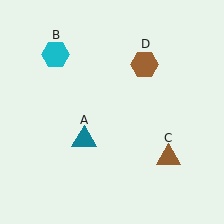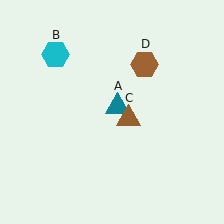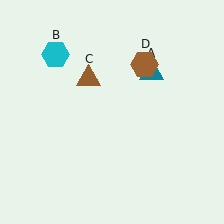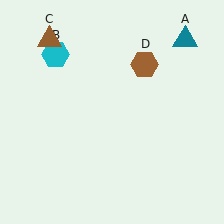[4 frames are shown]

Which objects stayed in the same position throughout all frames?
Cyan hexagon (object B) and brown hexagon (object D) remained stationary.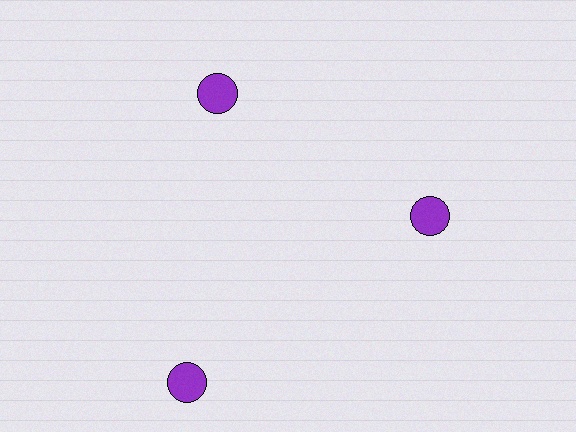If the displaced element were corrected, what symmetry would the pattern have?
It would have 3-fold rotational symmetry — the pattern would map onto itself every 120 degrees.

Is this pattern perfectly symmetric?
No. The 3 purple circles are arranged in a ring, but one element near the 7 o'clock position is pushed outward from the center, breaking the 3-fold rotational symmetry.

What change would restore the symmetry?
The symmetry would be restored by moving it inward, back onto the ring so that all 3 circles sit at equal angles and equal distance from the center.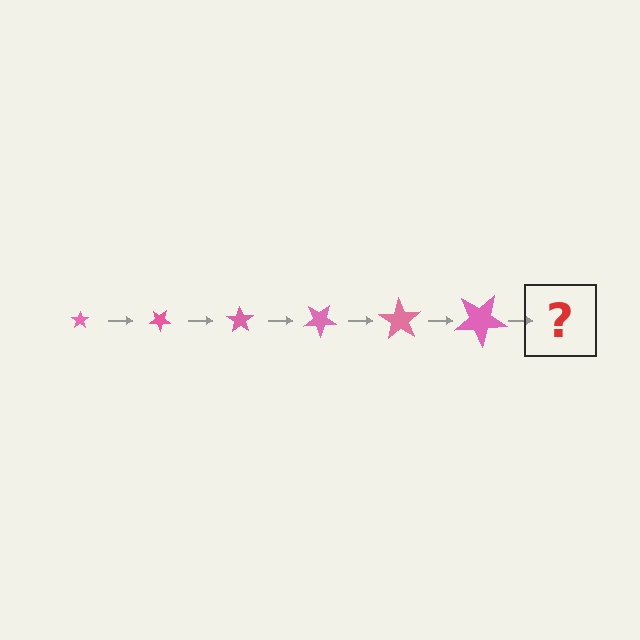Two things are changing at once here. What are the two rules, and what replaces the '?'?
The two rules are that the star grows larger each step and it rotates 35 degrees each step. The '?' should be a star, larger than the previous one and rotated 210 degrees from the start.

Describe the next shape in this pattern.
It should be a star, larger than the previous one and rotated 210 degrees from the start.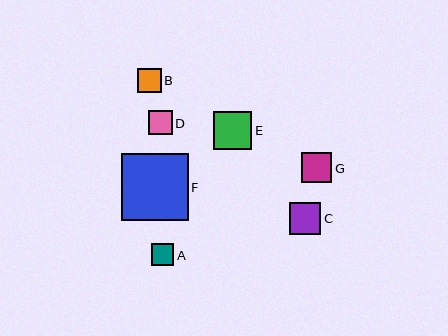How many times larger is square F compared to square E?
Square F is approximately 1.7 times the size of square E.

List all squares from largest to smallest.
From largest to smallest: F, E, C, G, D, B, A.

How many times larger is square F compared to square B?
Square F is approximately 2.8 times the size of square B.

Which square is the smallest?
Square A is the smallest with a size of approximately 22 pixels.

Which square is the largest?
Square F is the largest with a size of approximately 67 pixels.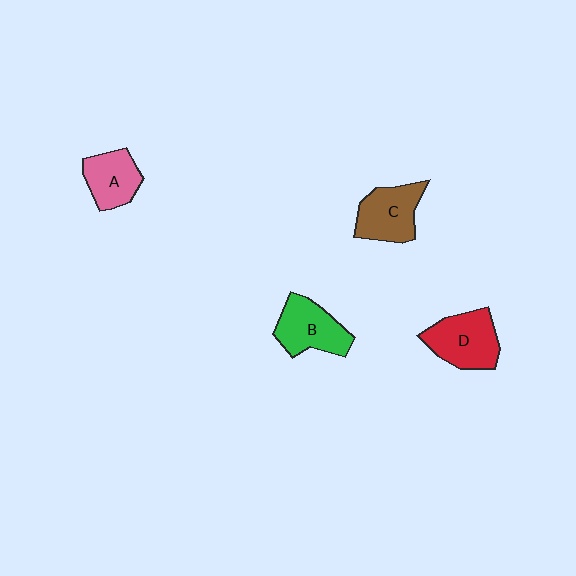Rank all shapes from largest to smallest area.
From largest to smallest: D (red), B (green), C (brown), A (pink).